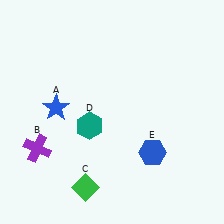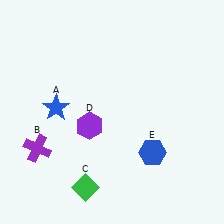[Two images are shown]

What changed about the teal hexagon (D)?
In Image 1, D is teal. In Image 2, it changed to purple.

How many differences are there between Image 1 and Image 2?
There is 1 difference between the two images.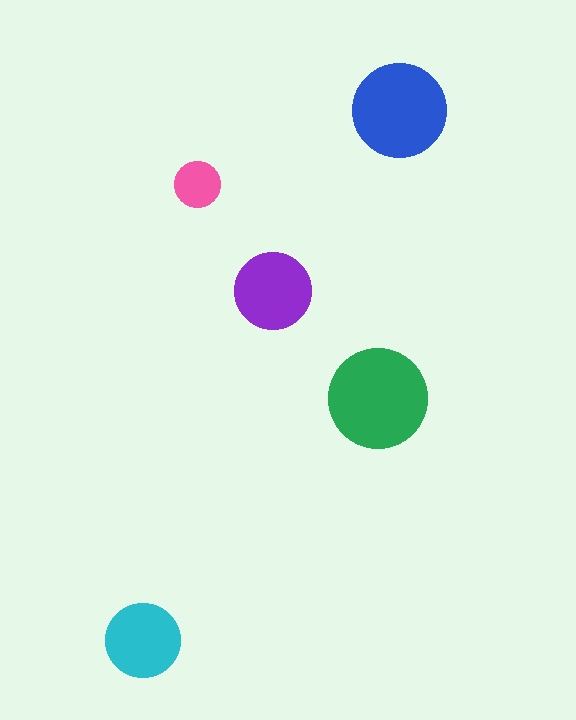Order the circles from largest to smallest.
the green one, the blue one, the purple one, the cyan one, the pink one.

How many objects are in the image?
There are 5 objects in the image.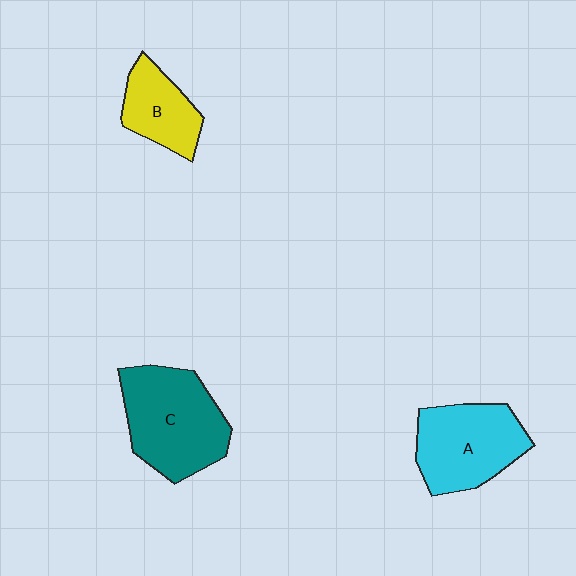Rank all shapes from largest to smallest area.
From largest to smallest: C (teal), A (cyan), B (yellow).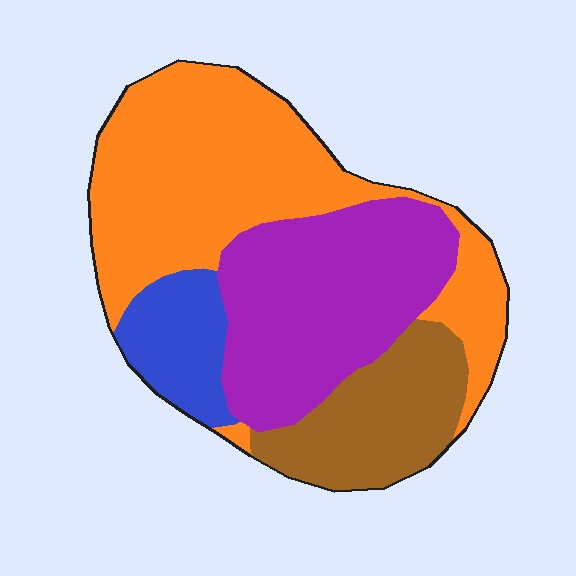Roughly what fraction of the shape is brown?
Brown takes up about one sixth (1/6) of the shape.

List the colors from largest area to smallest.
From largest to smallest: orange, purple, brown, blue.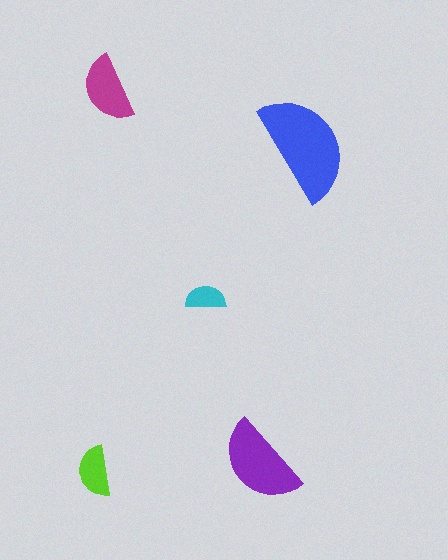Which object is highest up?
The magenta semicircle is topmost.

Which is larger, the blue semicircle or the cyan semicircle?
The blue one.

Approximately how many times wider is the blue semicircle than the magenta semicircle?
About 1.5 times wider.